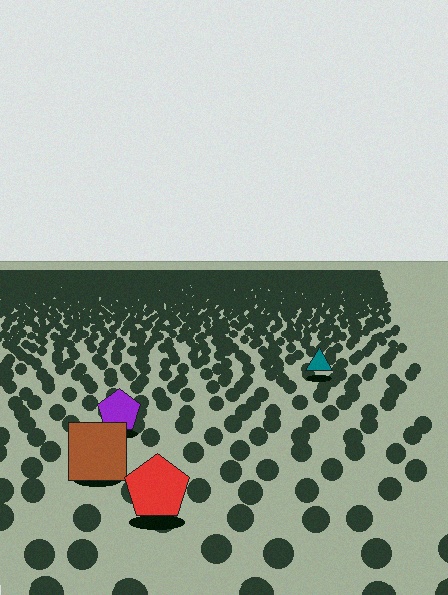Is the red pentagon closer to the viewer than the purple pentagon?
Yes. The red pentagon is closer — you can tell from the texture gradient: the ground texture is coarser near it.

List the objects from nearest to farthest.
From nearest to farthest: the red pentagon, the brown square, the purple pentagon, the teal triangle.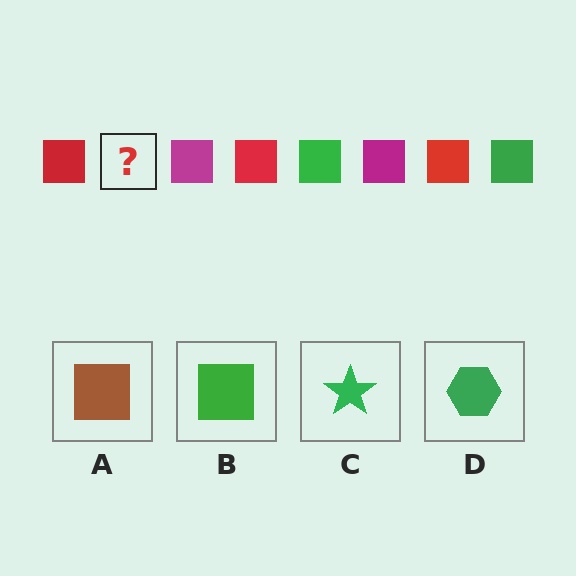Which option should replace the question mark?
Option B.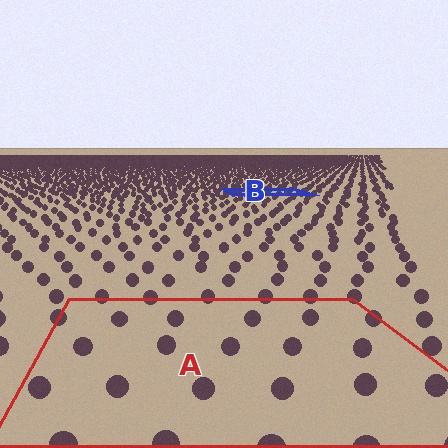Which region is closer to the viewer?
Region A is closer. The texture elements there are larger and more spread out.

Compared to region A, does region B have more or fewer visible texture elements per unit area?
Region B has more texture elements per unit area — they are packed more densely because it is farther away.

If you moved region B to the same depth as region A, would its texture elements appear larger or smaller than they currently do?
They would appear larger. At a closer depth, the same texture elements are projected at a bigger on-screen size.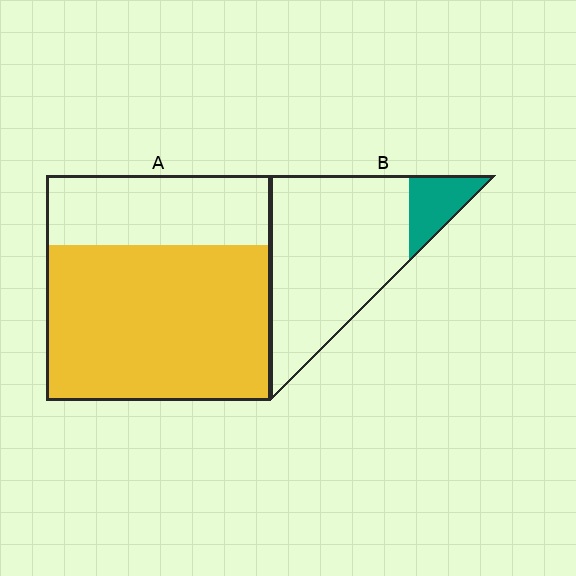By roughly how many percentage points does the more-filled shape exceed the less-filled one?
By roughly 55 percentage points (A over B).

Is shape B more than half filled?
No.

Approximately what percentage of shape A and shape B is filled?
A is approximately 70% and B is approximately 15%.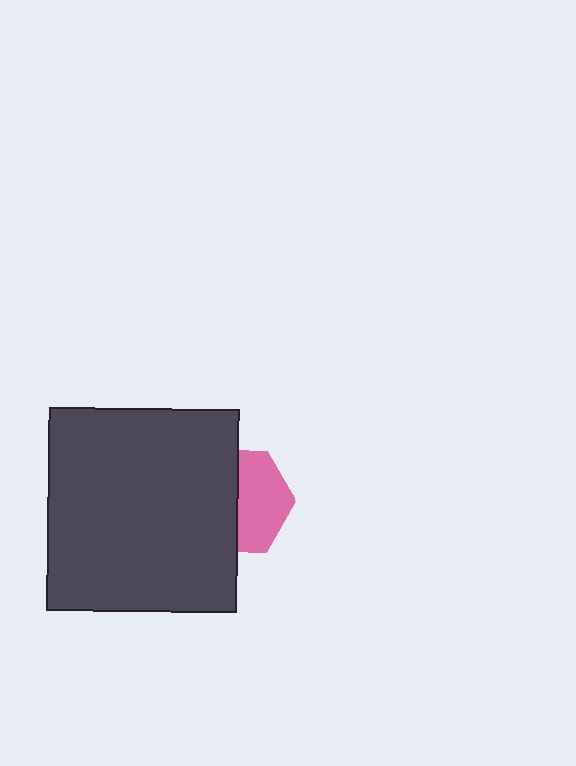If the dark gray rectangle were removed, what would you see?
You would see the complete pink hexagon.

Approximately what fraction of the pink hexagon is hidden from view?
Roughly 50% of the pink hexagon is hidden behind the dark gray rectangle.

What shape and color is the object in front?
The object in front is a dark gray rectangle.